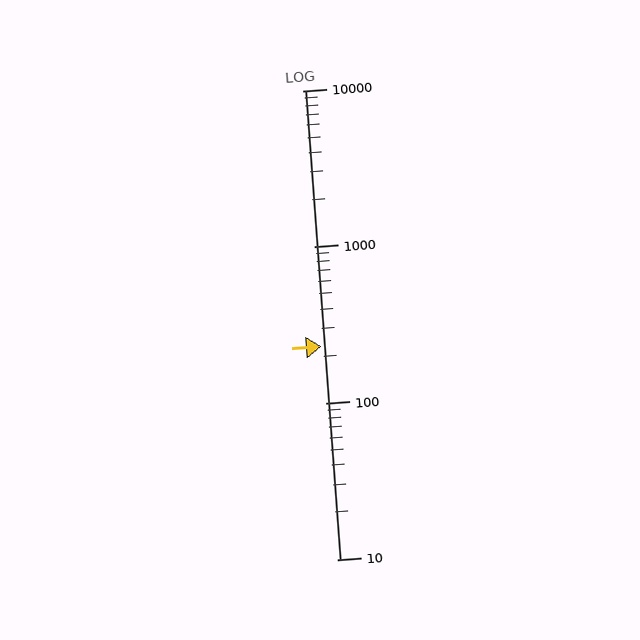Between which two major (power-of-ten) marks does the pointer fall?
The pointer is between 100 and 1000.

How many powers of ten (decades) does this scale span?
The scale spans 3 decades, from 10 to 10000.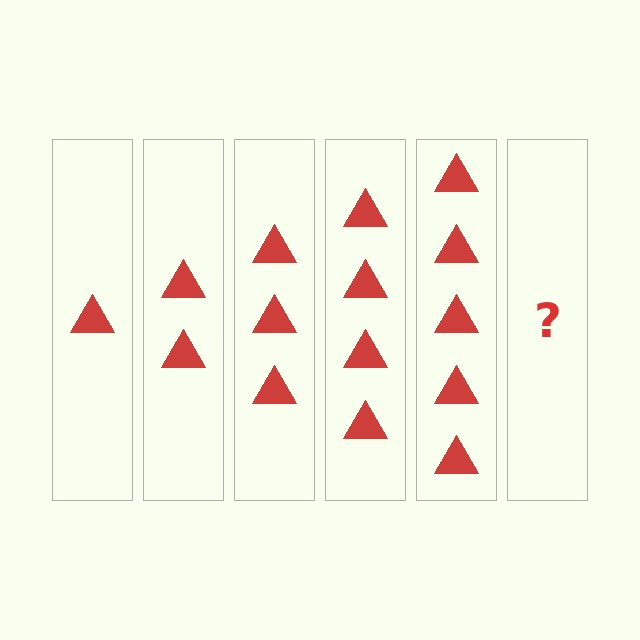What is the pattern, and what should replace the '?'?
The pattern is that each step adds one more triangle. The '?' should be 6 triangles.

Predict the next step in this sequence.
The next step is 6 triangles.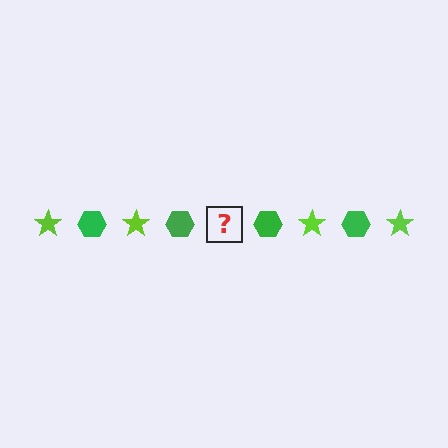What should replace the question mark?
The question mark should be replaced with a lime star.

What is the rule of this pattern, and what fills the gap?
The rule is that the pattern alternates between lime star and green hexagon. The gap should be filled with a lime star.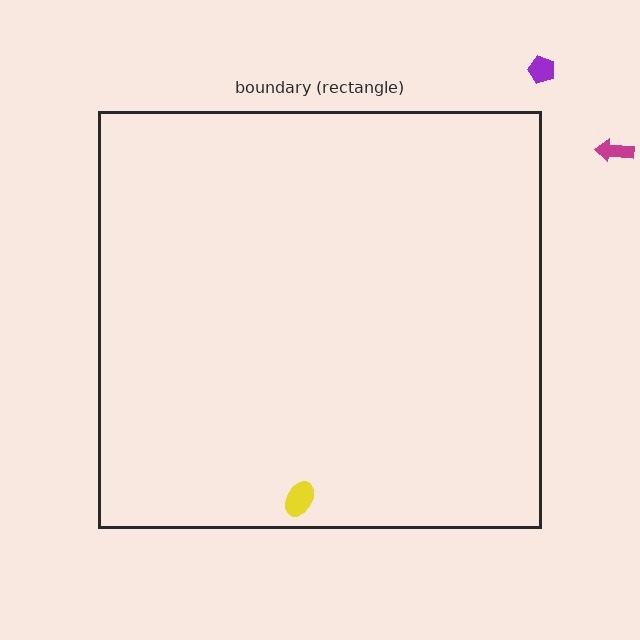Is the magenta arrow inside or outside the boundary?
Outside.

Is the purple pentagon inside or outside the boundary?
Outside.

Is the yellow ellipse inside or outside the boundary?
Inside.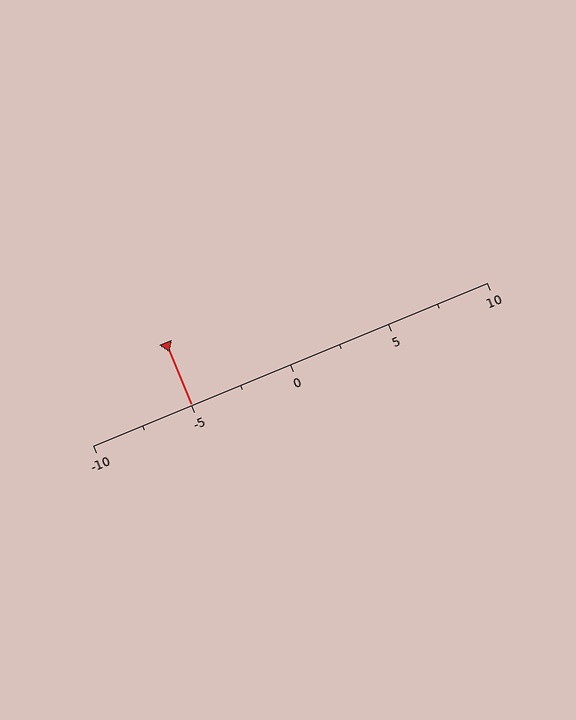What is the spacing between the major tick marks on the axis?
The major ticks are spaced 5 apart.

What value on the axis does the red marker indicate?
The marker indicates approximately -5.